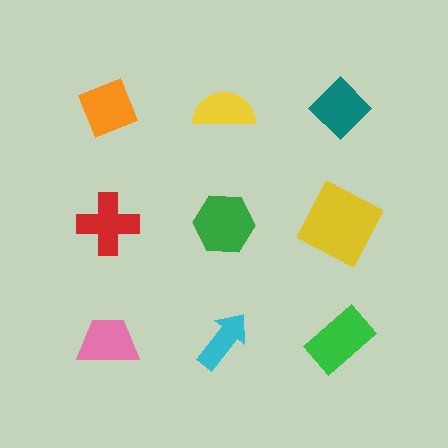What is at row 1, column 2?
A yellow semicircle.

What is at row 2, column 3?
A yellow square.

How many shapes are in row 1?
3 shapes.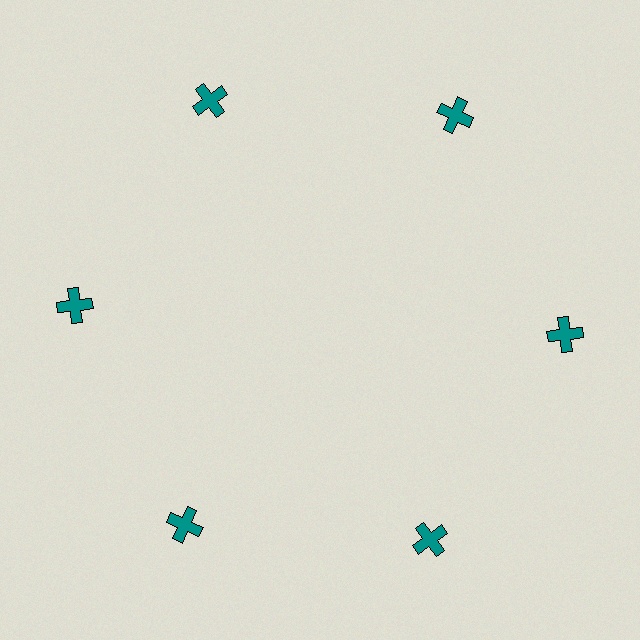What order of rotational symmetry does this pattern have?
This pattern has 6-fold rotational symmetry.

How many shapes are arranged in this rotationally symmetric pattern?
There are 6 shapes, arranged in 6 groups of 1.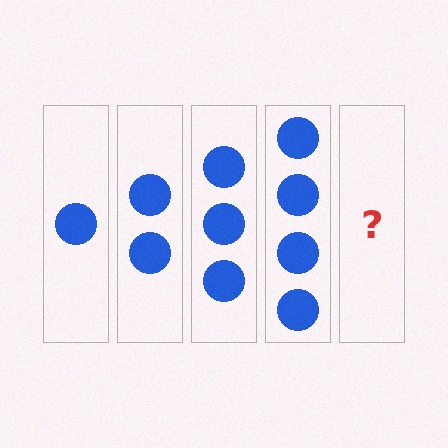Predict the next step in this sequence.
The next step is 5 circles.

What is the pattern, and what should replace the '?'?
The pattern is that each step adds one more circle. The '?' should be 5 circles.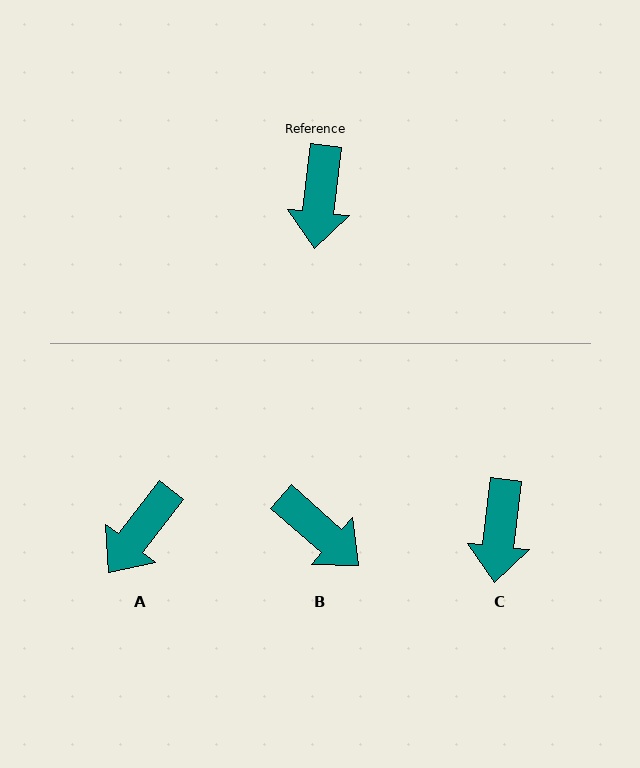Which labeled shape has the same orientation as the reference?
C.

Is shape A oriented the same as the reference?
No, it is off by about 31 degrees.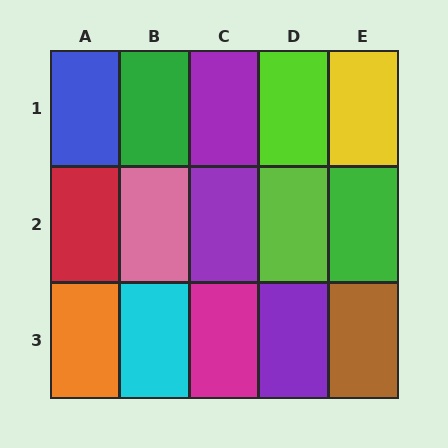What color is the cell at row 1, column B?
Green.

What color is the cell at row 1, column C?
Purple.